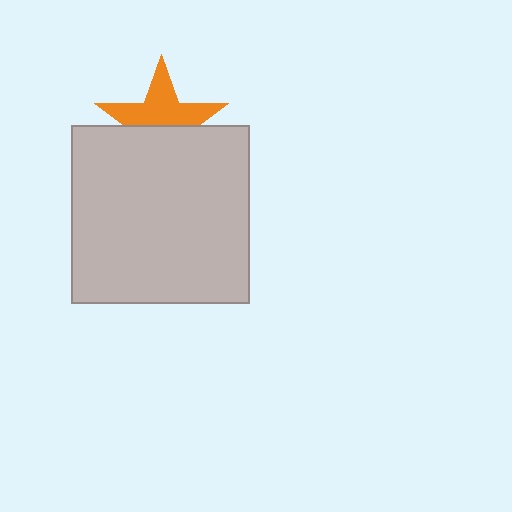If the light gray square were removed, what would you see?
You would see the complete orange star.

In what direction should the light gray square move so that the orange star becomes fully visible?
The light gray square should move down. That is the shortest direction to clear the overlap and leave the orange star fully visible.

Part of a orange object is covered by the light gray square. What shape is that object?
It is a star.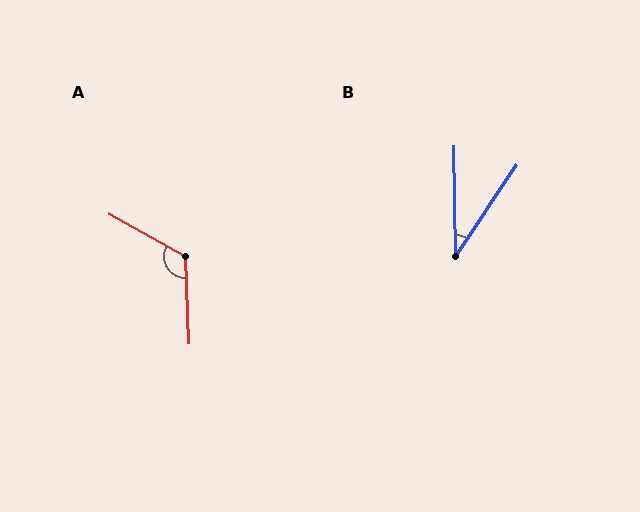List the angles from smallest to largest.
B (35°), A (122°).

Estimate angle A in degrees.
Approximately 122 degrees.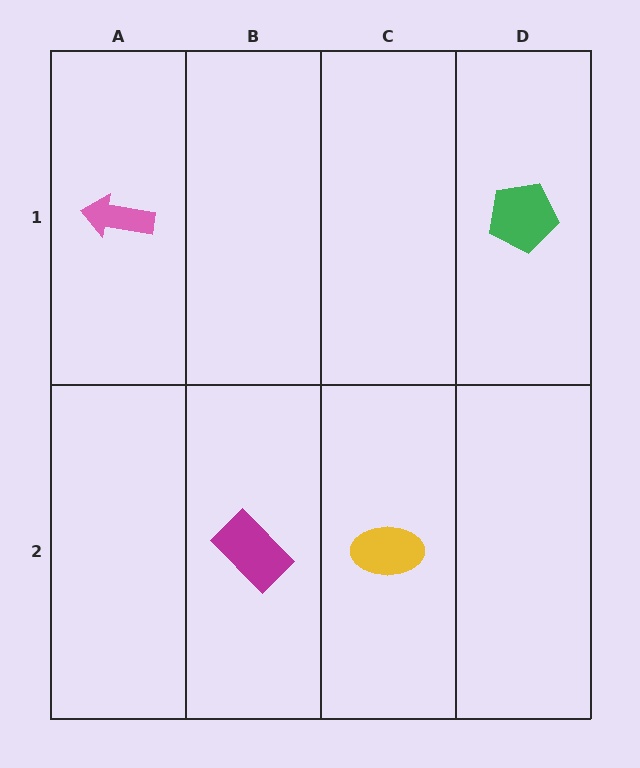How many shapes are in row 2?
2 shapes.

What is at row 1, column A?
A pink arrow.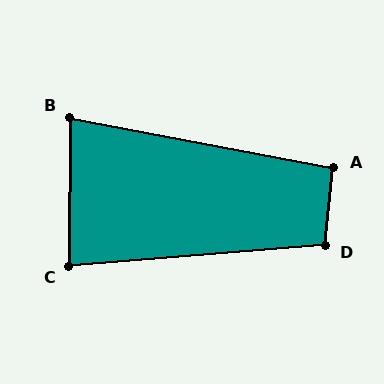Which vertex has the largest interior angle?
D, at approximately 101 degrees.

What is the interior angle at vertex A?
Approximately 95 degrees (approximately right).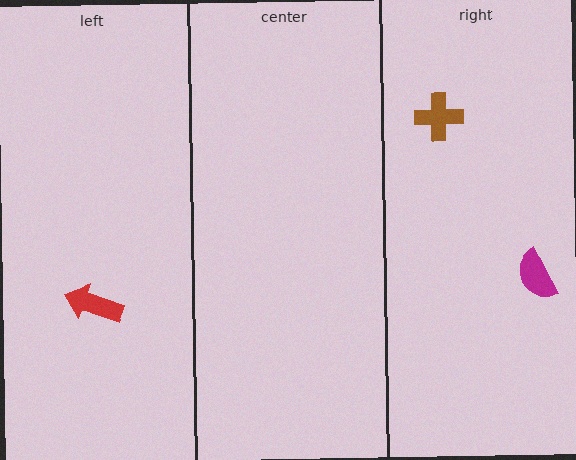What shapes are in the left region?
The red arrow.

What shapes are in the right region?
The magenta semicircle, the brown cross.